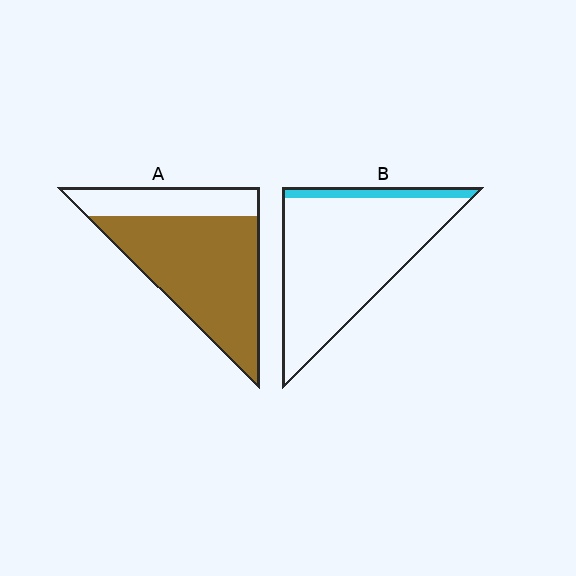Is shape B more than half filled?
No.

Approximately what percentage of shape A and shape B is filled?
A is approximately 75% and B is approximately 10%.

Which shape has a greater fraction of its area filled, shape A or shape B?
Shape A.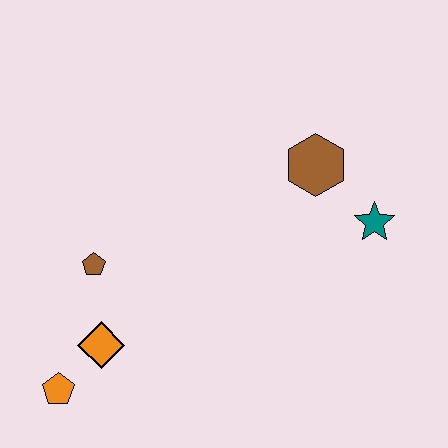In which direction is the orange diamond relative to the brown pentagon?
The orange diamond is below the brown pentagon.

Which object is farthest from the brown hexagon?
The orange pentagon is farthest from the brown hexagon.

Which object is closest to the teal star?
The brown hexagon is closest to the teal star.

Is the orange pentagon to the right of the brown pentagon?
No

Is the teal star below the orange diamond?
No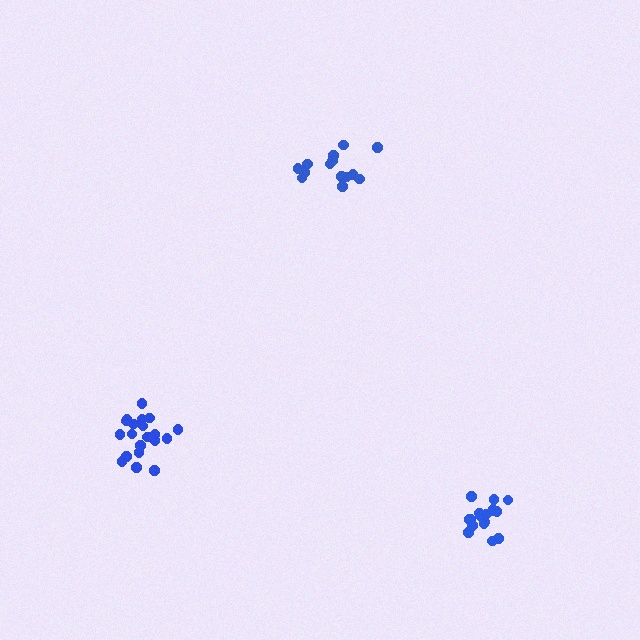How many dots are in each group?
Group 1: 14 dots, Group 2: 17 dots, Group 3: 20 dots (51 total).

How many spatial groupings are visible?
There are 3 spatial groupings.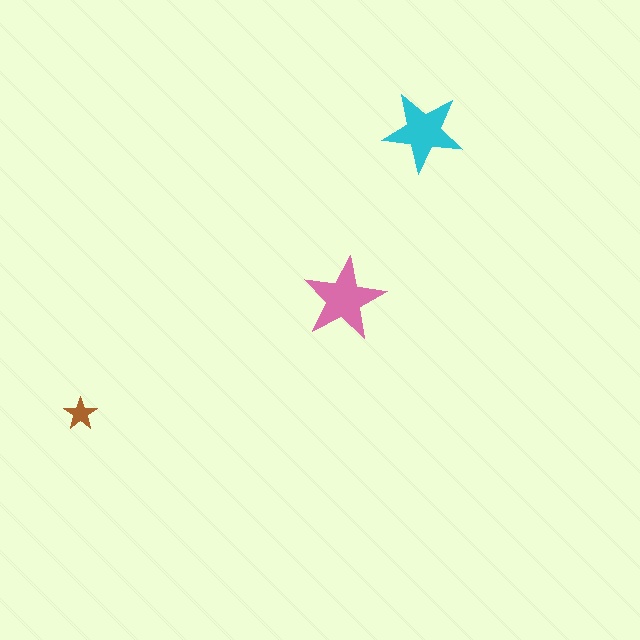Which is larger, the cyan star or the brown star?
The cyan one.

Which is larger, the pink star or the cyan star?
The pink one.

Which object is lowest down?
The brown star is bottommost.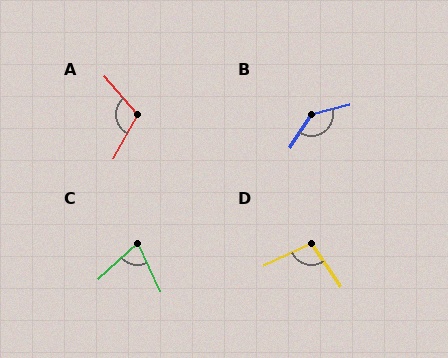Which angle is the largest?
B, at approximately 138 degrees.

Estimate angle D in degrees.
Approximately 99 degrees.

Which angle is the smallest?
C, at approximately 72 degrees.